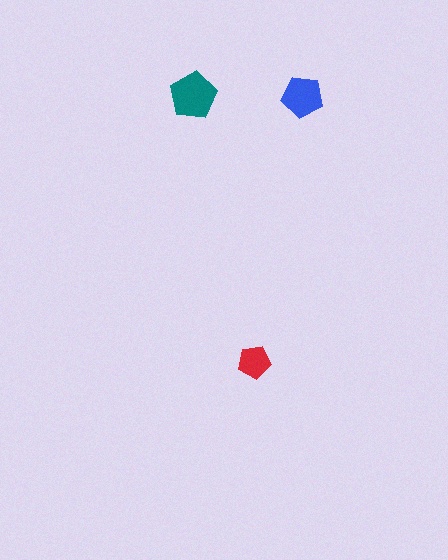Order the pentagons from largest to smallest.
the teal one, the blue one, the red one.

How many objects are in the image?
There are 3 objects in the image.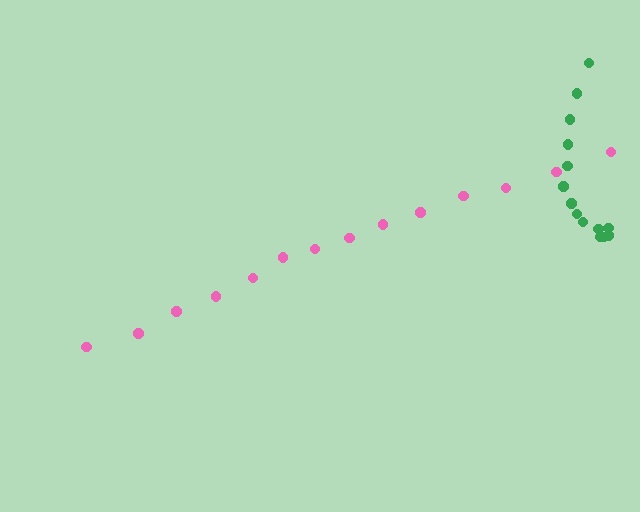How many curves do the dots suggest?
There are 2 distinct paths.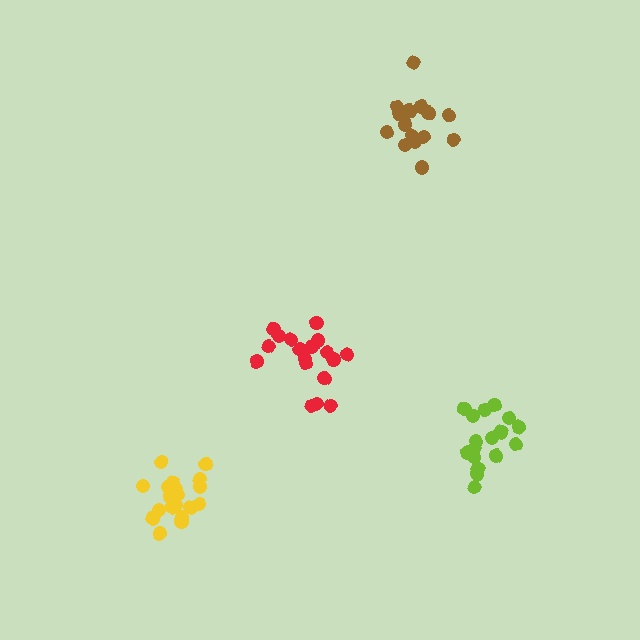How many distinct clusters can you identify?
There are 4 distinct clusters.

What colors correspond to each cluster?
The clusters are colored: brown, lime, yellow, red.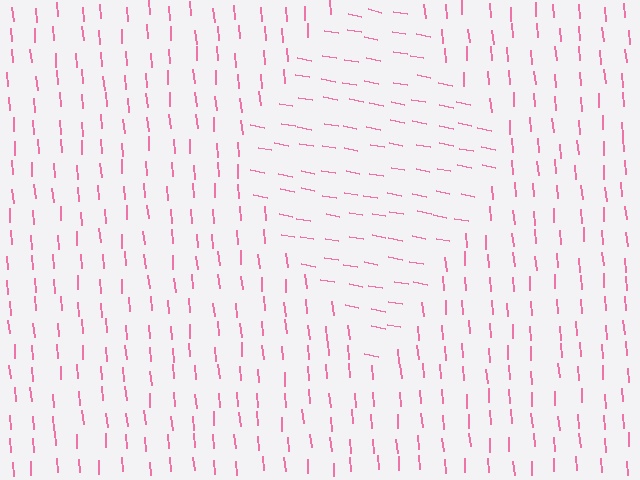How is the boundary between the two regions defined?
The boundary is defined purely by a change in line orientation (approximately 75 degrees difference). All lines are the same color and thickness.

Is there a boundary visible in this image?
Yes, there is a texture boundary formed by a change in line orientation.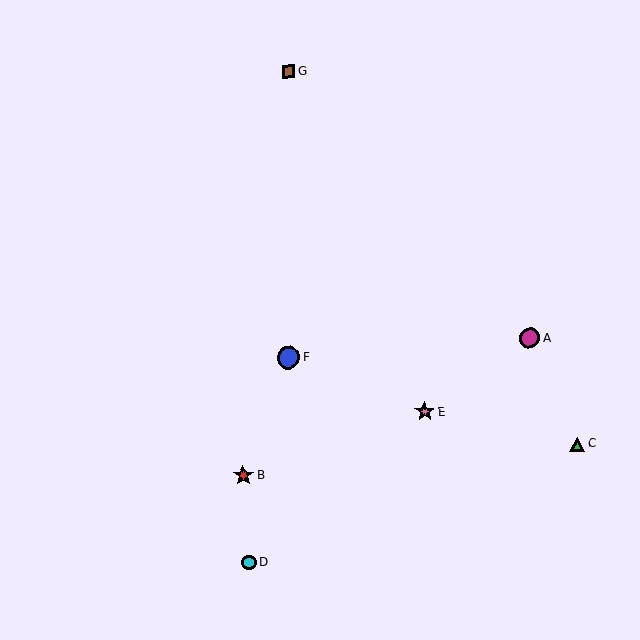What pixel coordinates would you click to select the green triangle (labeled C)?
Click at (577, 444) to select the green triangle C.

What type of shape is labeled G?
Shape G is a brown square.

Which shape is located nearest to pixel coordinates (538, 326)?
The magenta circle (labeled A) at (530, 338) is nearest to that location.